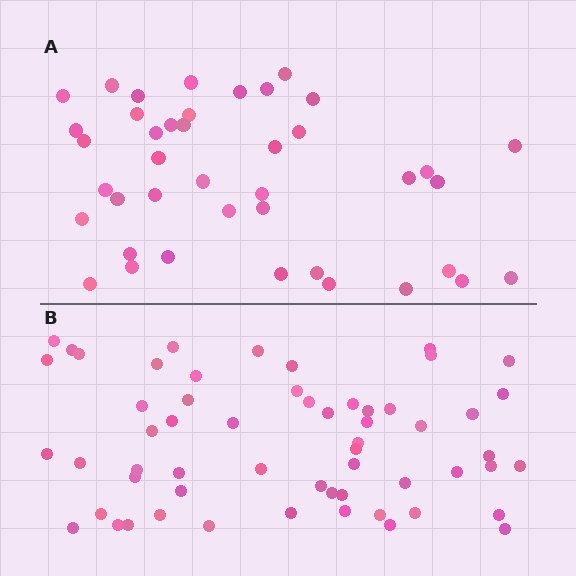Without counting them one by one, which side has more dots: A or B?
Region B (the bottom region) has more dots.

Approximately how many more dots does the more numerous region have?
Region B has approximately 15 more dots than region A.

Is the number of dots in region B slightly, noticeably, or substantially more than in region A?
Region B has noticeably more, but not dramatically so. The ratio is roughly 1.4 to 1.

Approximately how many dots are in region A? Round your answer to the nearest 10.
About 40 dots. (The exact count is 41, which rounds to 40.)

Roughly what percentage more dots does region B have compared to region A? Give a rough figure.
About 40% more.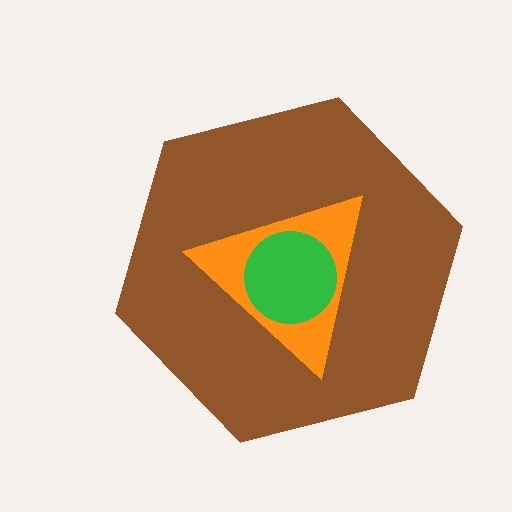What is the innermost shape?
The green circle.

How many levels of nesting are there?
3.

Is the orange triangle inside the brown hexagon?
Yes.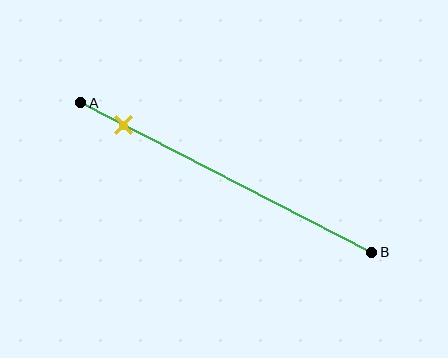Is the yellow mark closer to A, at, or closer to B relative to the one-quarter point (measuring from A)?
The yellow mark is closer to point A than the one-quarter point of segment AB.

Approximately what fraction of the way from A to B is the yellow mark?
The yellow mark is approximately 15% of the way from A to B.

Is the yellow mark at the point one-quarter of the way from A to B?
No, the mark is at about 15% from A, not at the 25% one-quarter point.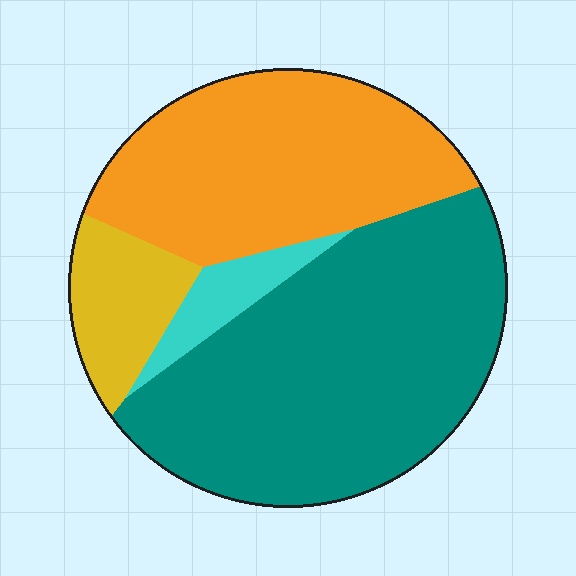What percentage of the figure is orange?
Orange covers around 35% of the figure.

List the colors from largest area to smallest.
From largest to smallest: teal, orange, yellow, cyan.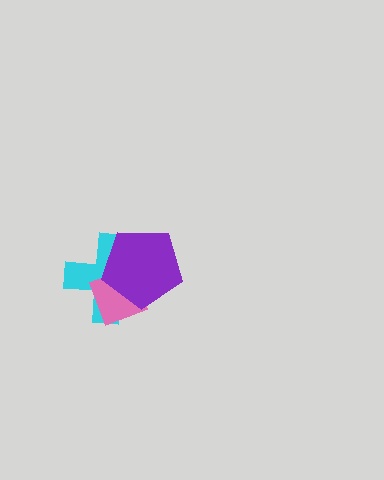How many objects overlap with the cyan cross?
2 objects overlap with the cyan cross.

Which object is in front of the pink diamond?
The purple pentagon is in front of the pink diamond.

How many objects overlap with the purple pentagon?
2 objects overlap with the purple pentagon.